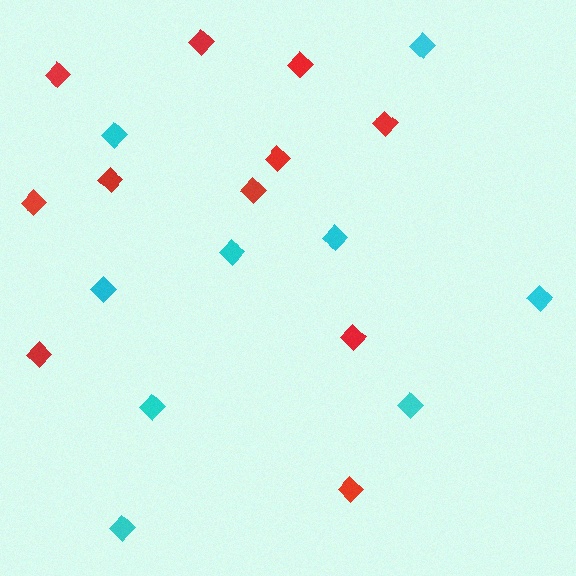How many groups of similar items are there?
There are 2 groups: one group of cyan diamonds (9) and one group of red diamonds (11).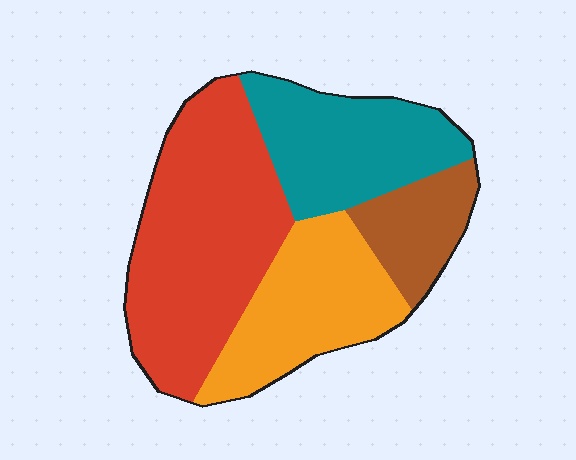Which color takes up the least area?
Brown, at roughly 10%.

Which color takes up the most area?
Red, at roughly 40%.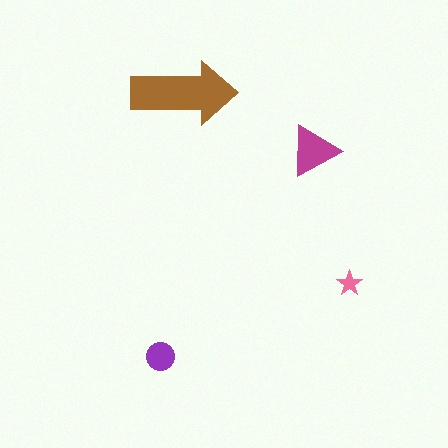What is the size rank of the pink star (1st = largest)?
4th.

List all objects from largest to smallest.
The brown arrow, the magenta triangle, the purple circle, the pink star.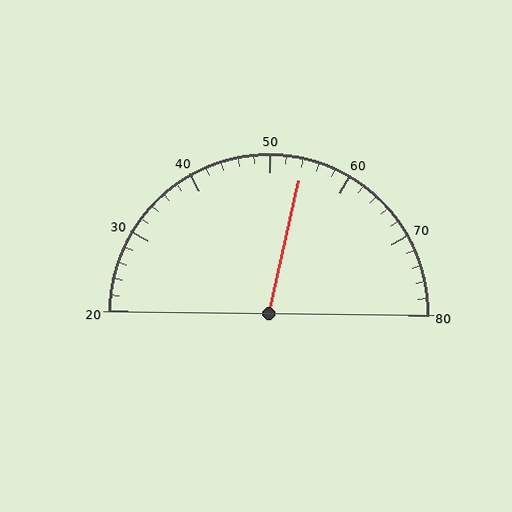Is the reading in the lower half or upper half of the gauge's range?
The reading is in the upper half of the range (20 to 80).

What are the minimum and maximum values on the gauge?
The gauge ranges from 20 to 80.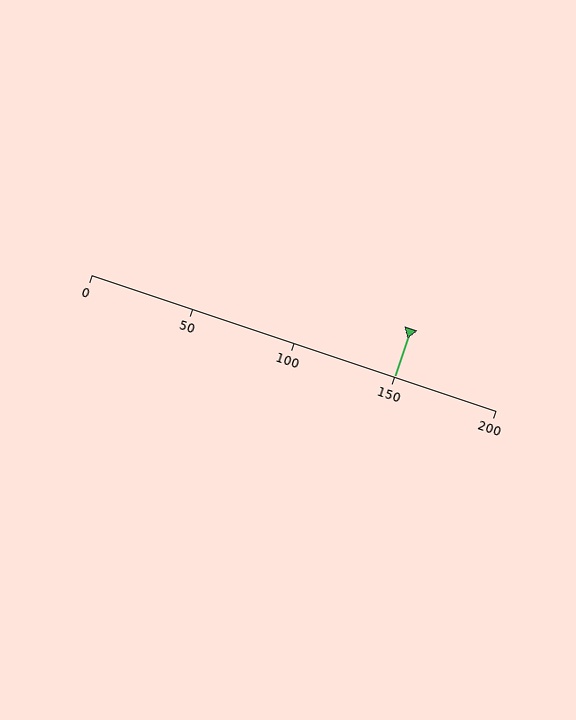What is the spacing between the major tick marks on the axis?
The major ticks are spaced 50 apart.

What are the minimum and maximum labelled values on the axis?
The axis runs from 0 to 200.